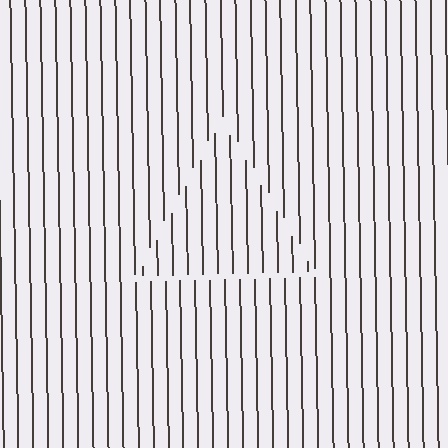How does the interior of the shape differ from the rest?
The interior of the shape contains the same grating, shifted by half a period — the contour is defined by the phase discontinuity where line-ends from the inner and outer gratings abut.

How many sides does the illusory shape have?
3 sides — the line-ends trace a triangle.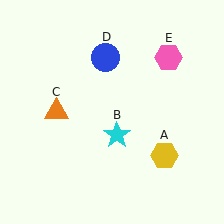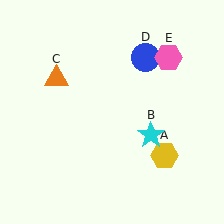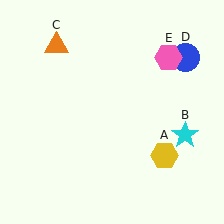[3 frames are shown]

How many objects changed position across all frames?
3 objects changed position: cyan star (object B), orange triangle (object C), blue circle (object D).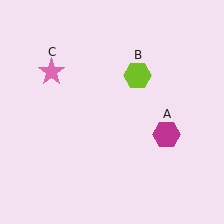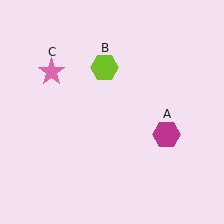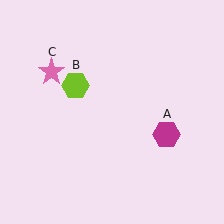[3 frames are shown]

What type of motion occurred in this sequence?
The lime hexagon (object B) rotated counterclockwise around the center of the scene.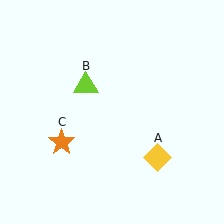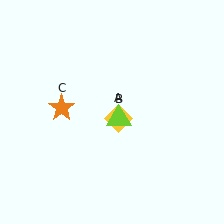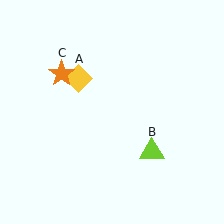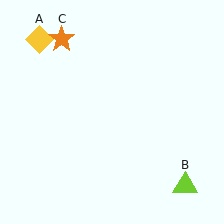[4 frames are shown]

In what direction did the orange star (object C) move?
The orange star (object C) moved up.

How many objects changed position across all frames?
3 objects changed position: yellow diamond (object A), lime triangle (object B), orange star (object C).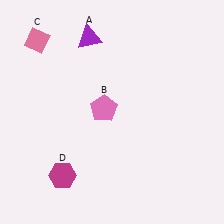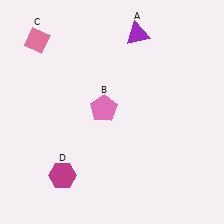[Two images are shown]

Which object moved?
The purple triangle (A) moved right.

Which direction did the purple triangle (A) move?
The purple triangle (A) moved right.